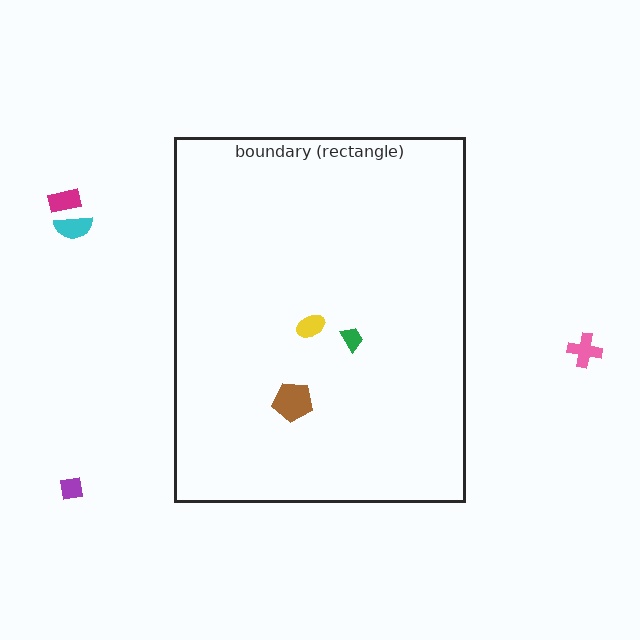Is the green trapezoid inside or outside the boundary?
Inside.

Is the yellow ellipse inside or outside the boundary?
Inside.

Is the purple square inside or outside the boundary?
Outside.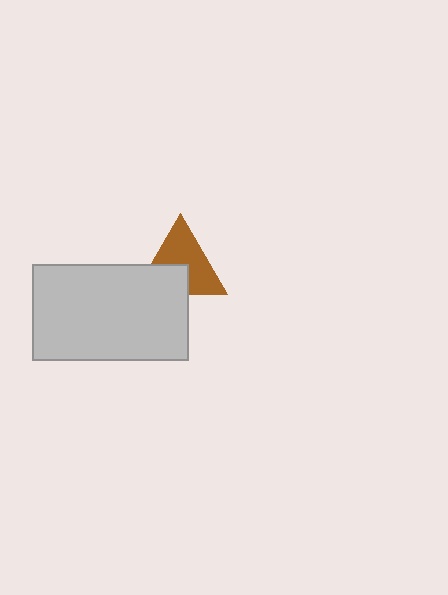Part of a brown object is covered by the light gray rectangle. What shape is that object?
It is a triangle.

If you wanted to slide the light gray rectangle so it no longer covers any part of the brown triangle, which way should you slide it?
Slide it down — that is the most direct way to separate the two shapes.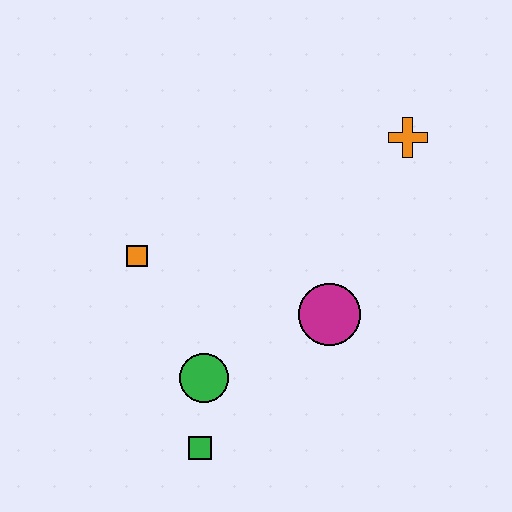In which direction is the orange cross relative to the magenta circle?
The orange cross is above the magenta circle.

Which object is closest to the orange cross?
The magenta circle is closest to the orange cross.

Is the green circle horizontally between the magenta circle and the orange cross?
No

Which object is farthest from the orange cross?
The green square is farthest from the orange cross.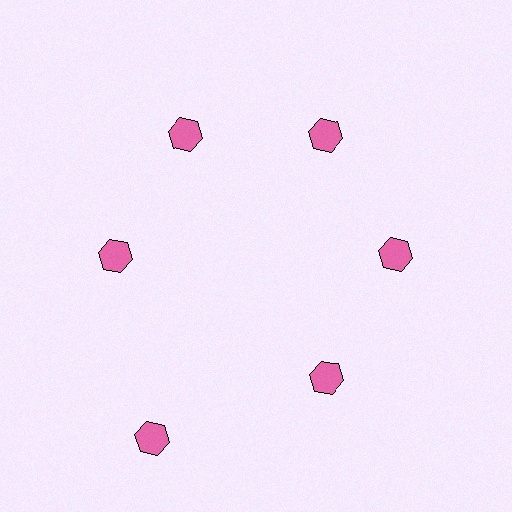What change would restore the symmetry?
The symmetry would be restored by moving it inward, back onto the ring so that all 6 hexagons sit at equal angles and equal distance from the center.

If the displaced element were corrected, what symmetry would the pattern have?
It would have 6-fold rotational symmetry — the pattern would map onto itself every 60 degrees.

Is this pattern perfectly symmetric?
No. The 6 pink hexagons are arranged in a ring, but one element near the 7 o'clock position is pushed outward from the center, breaking the 6-fold rotational symmetry.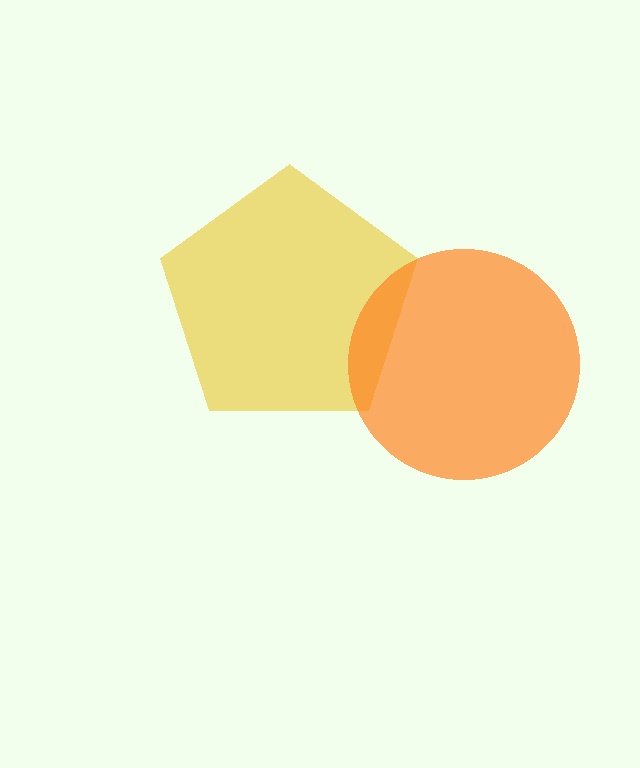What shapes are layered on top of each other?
The layered shapes are: a yellow pentagon, an orange circle.